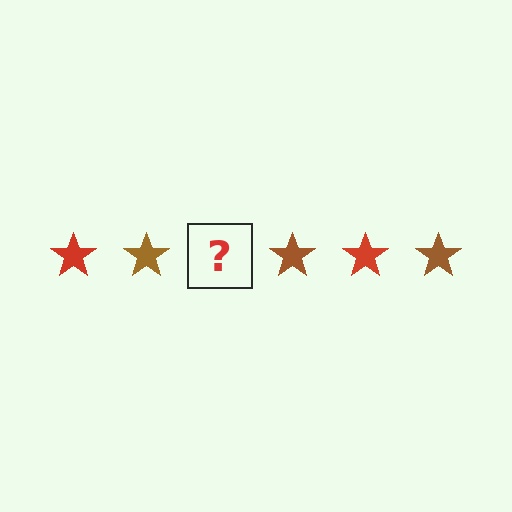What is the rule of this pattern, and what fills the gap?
The rule is that the pattern cycles through red, brown stars. The gap should be filled with a red star.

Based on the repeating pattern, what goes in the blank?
The blank should be a red star.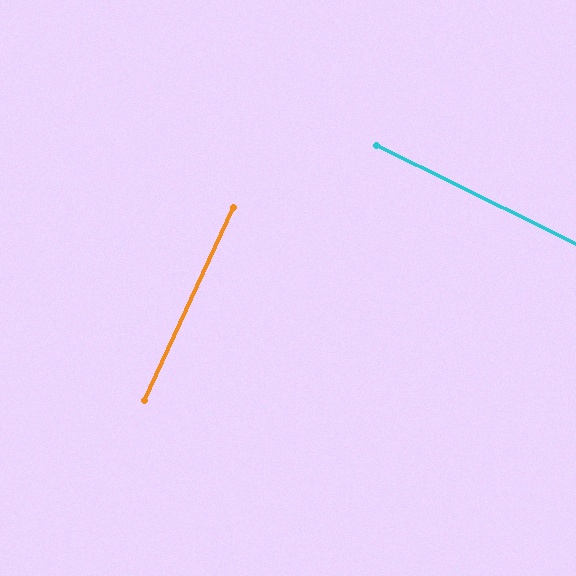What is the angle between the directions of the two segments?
Approximately 88 degrees.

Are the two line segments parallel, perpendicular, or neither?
Perpendicular — they meet at approximately 88°.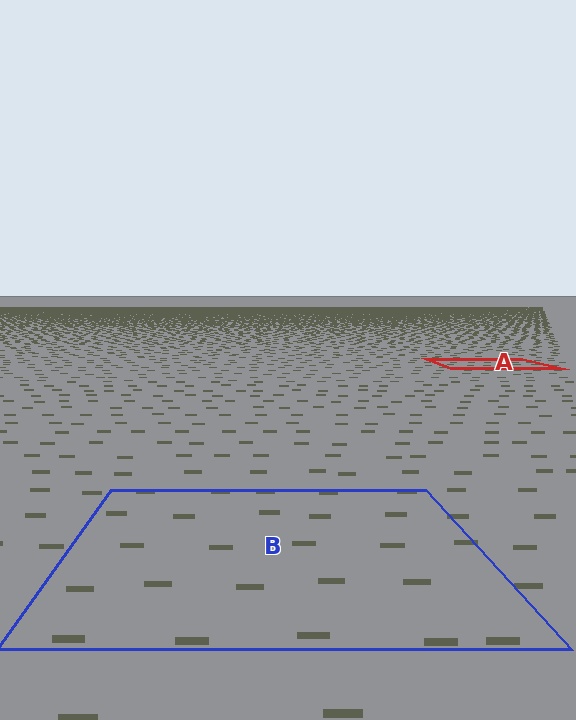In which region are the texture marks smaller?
The texture marks are smaller in region A, because it is farther away.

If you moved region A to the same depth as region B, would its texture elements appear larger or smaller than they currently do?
They would appear larger. At a closer depth, the same texture elements are projected at a bigger on-screen size.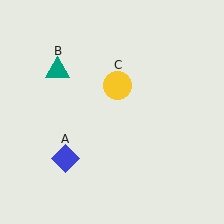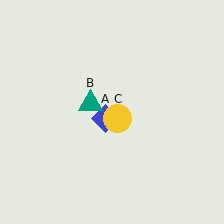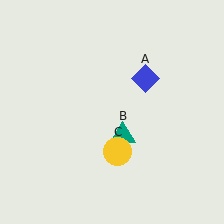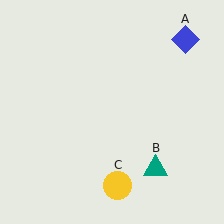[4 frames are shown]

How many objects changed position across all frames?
3 objects changed position: blue diamond (object A), teal triangle (object B), yellow circle (object C).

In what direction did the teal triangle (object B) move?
The teal triangle (object B) moved down and to the right.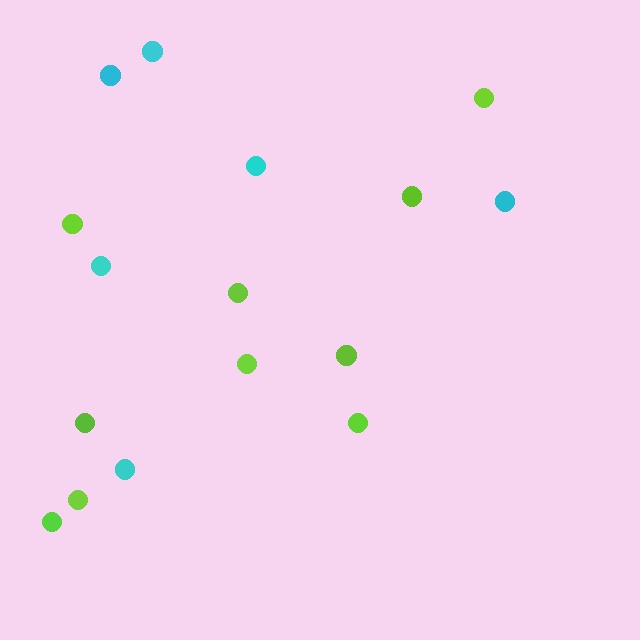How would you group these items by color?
There are 2 groups: one group of cyan circles (6) and one group of lime circles (10).